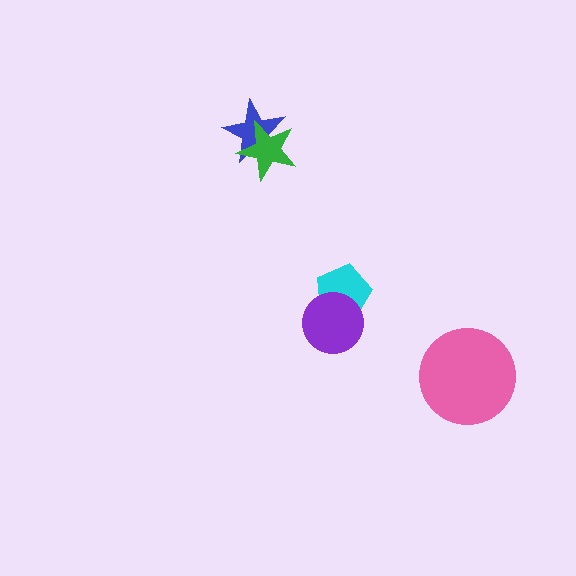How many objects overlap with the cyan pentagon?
1 object overlaps with the cyan pentagon.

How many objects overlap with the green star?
1 object overlaps with the green star.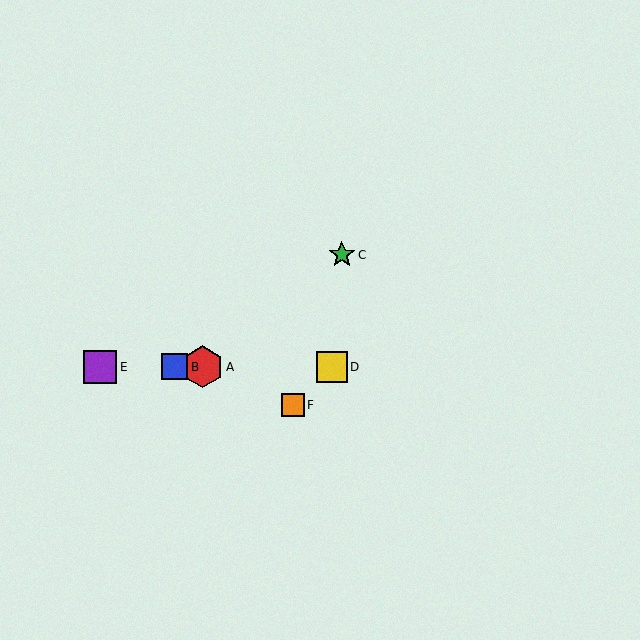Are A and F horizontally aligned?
No, A is at y≈367 and F is at y≈405.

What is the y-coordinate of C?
Object C is at y≈255.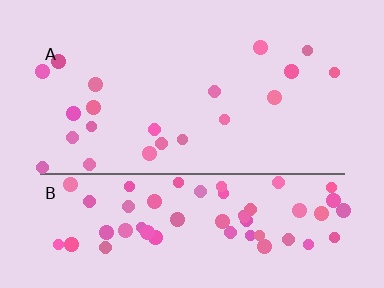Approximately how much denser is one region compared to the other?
Approximately 3.3× — region B over region A.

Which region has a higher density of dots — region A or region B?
B (the bottom).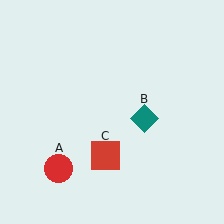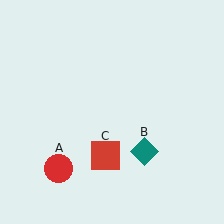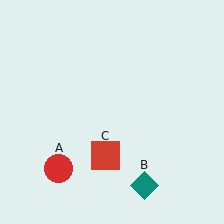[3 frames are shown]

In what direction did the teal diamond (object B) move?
The teal diamond (object B) moved down.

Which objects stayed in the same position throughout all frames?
Red circle (object A) and red square (object C) remained stationary.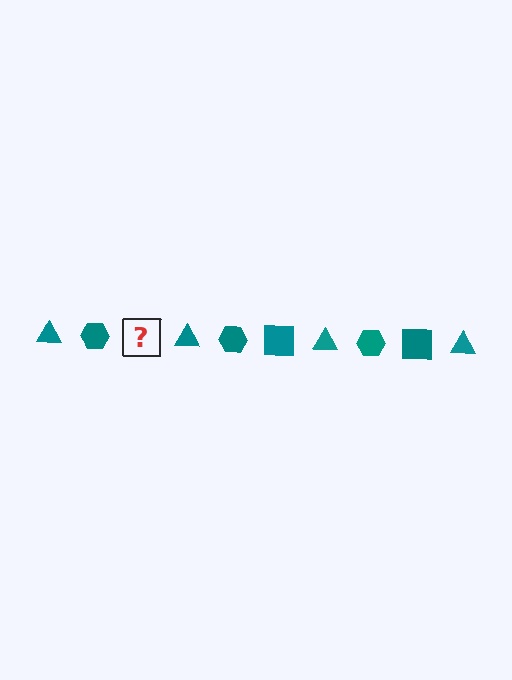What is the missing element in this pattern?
The missing element is a teal square.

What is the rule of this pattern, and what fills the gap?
The rule is that the pattern cycles through triangle, hexagon, square shapes in teal. The gap should be filled with a teal square.